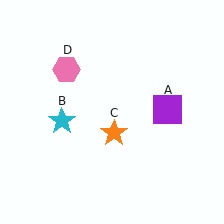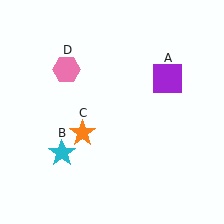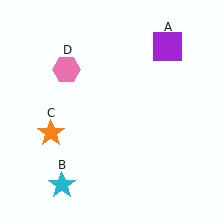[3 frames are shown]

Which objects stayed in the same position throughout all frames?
Pink hexagon (object D) remained stationary.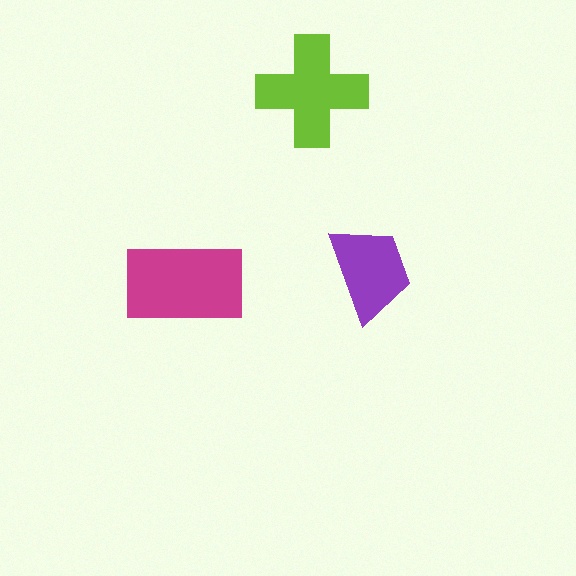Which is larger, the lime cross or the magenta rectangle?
The magenta rectangle.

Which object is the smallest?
The purple trapezoid.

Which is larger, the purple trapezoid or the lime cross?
The lime cross.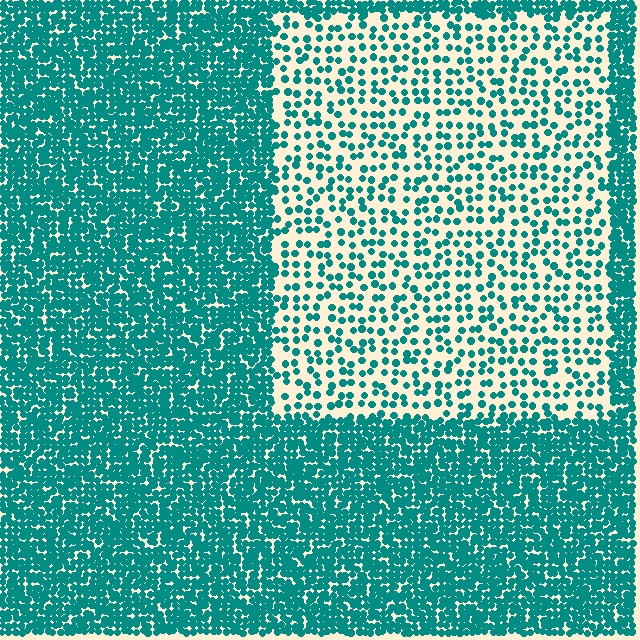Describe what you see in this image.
The image contains small teal elements arranged at two different densities. A rectangle-shaped region is visible where the elements are less densely packed than the surrounding area.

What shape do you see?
I see a rectangle.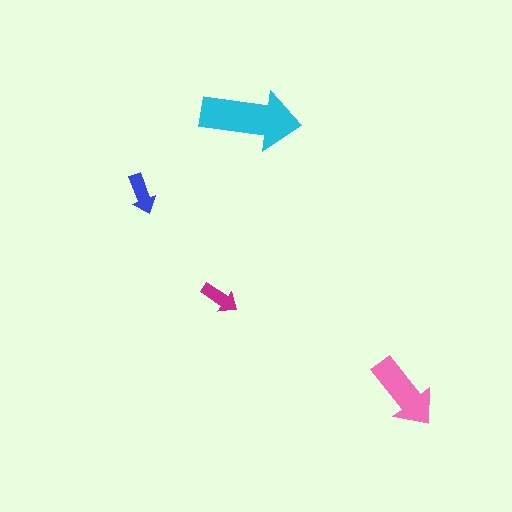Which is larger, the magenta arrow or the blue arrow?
The blue one.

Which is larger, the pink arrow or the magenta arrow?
The pink one.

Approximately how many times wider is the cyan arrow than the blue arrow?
About 2.5 times wider.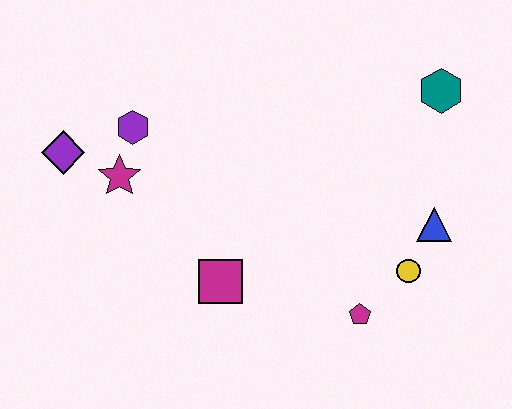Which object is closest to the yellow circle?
The blue triangle is closest to the yellow circle.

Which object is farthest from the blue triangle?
The purple diamond is farthest from the blue triangle.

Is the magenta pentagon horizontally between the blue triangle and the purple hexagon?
Yes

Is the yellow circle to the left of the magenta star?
No